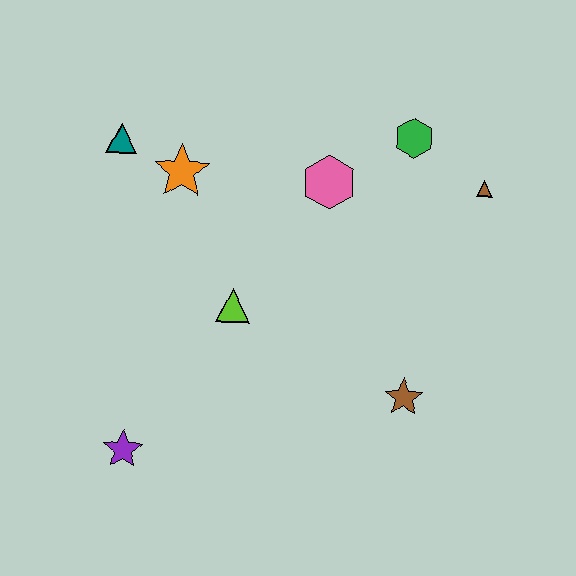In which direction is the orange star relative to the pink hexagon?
The orange star is to the left of the pink hexagon.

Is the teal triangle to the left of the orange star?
Yes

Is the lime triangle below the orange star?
Yes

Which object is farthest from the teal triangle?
The brown star is farthest from the teal triangle.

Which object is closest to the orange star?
The teal triangle is closest to the orange star.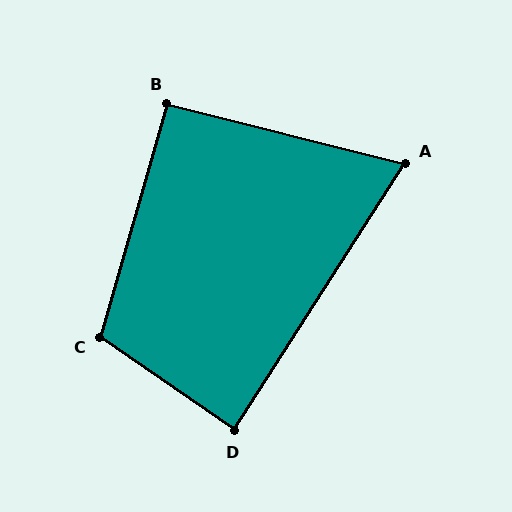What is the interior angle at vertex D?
Approximately 88 degrees (approximately right).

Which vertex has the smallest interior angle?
A, at approximately 71 degrees.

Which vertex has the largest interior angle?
C, at approximately 109 degrees.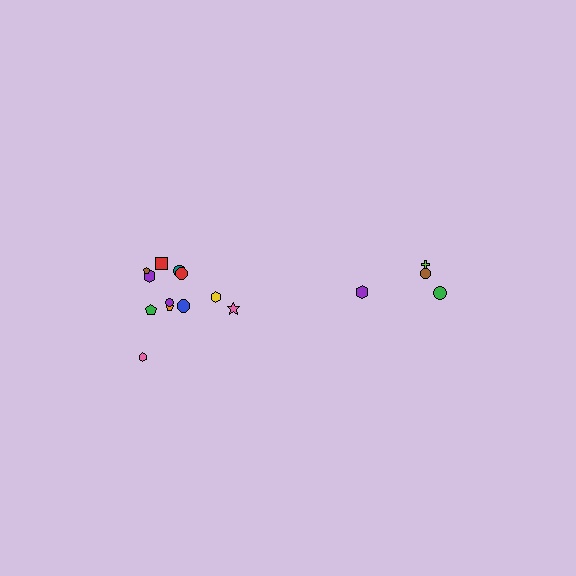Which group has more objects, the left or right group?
The left group.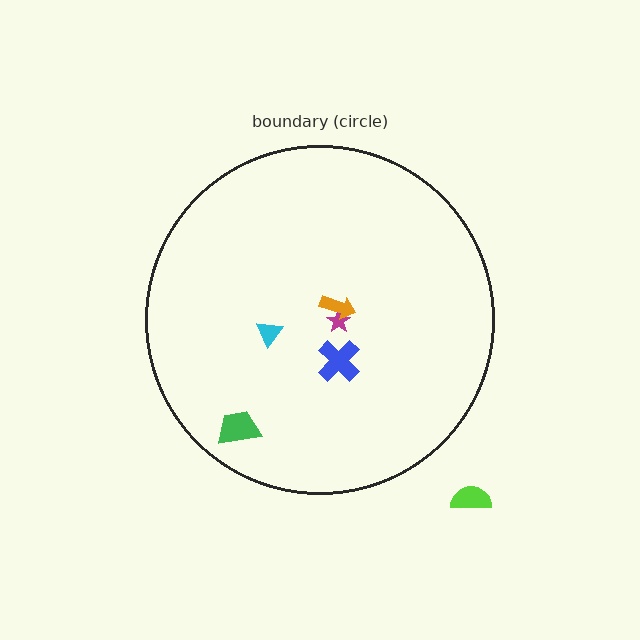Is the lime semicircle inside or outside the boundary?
Outside.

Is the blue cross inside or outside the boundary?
Inside.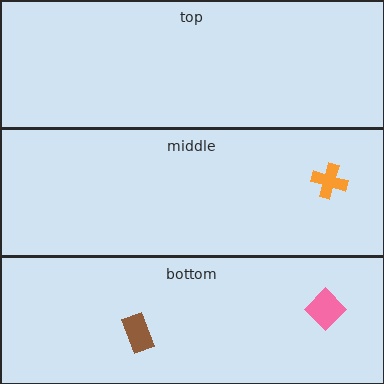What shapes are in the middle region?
The orange cross.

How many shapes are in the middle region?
1.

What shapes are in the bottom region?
The pink diamond, the brown rectangle.